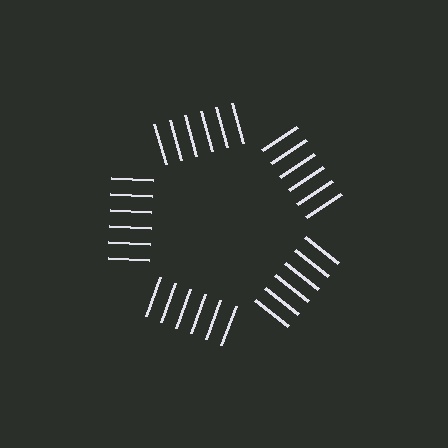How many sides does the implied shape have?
5 sides — the line-ends trace a pentagon.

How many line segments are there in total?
30 — 6 along each of the 5 edges.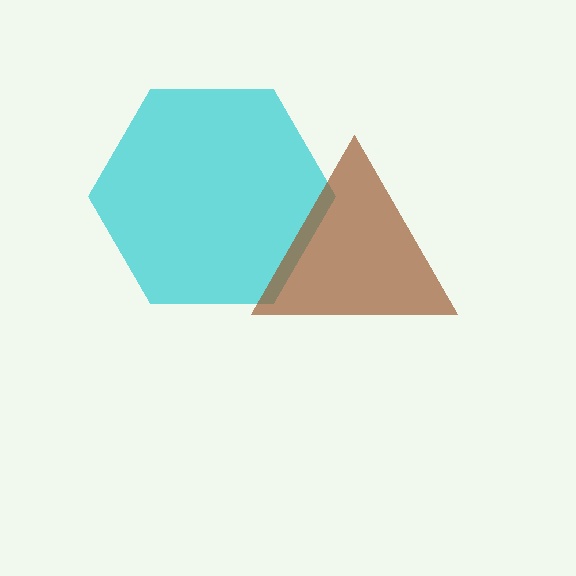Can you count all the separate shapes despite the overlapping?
Yes, there are 2 separate shapes.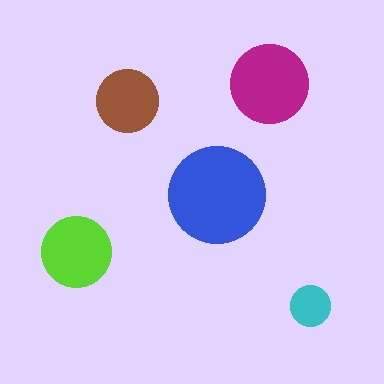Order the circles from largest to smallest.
the blue one, the magenta one, the lime one, the brown one, the cyan one.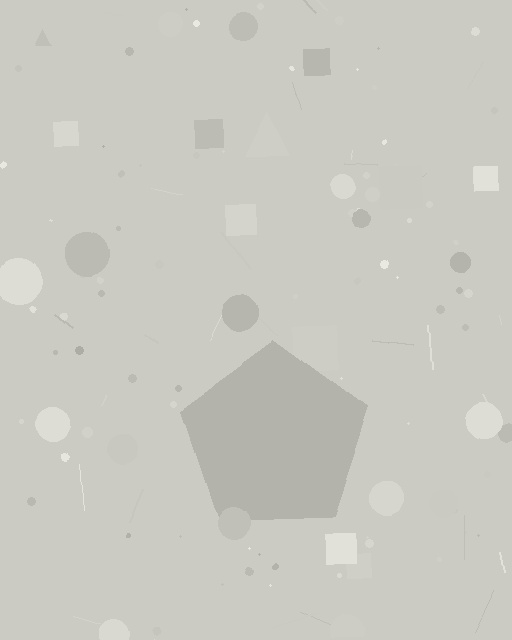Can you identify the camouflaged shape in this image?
The camouflaged shape is a pentagon.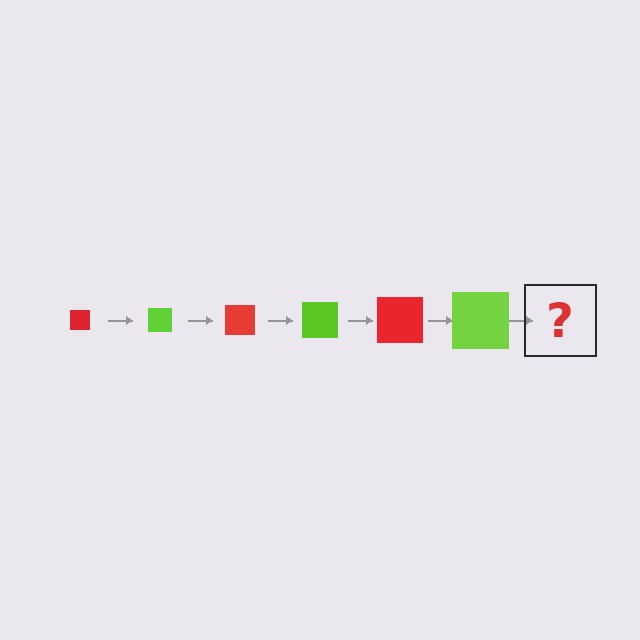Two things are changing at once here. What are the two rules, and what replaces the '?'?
The two rules are that the square grows larger each step and the color cycles through red and lime. The '?' should be a red square, larger than the previous one.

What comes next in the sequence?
The next element should be a red square, larger than the previous one.